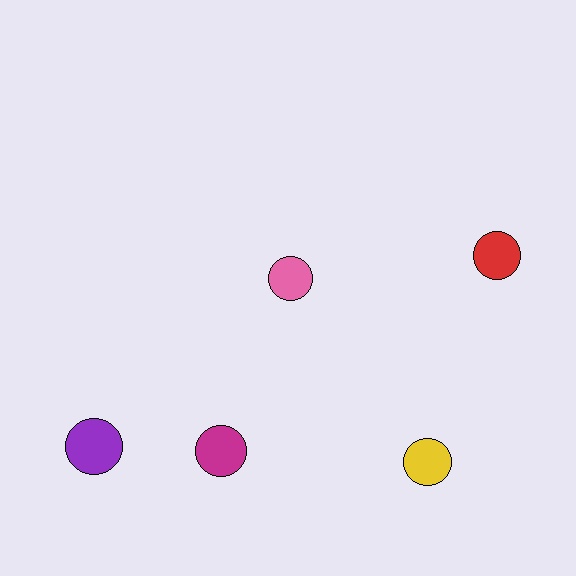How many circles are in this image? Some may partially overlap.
There are 5 circles.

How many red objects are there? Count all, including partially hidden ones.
There is 1 red object.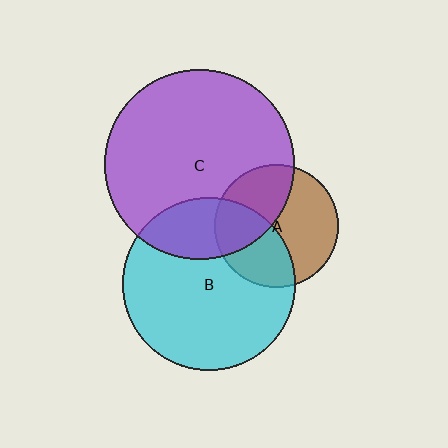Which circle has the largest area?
Circle C (purple).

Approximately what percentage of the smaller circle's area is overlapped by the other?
Approximately 25%.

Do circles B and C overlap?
Yes.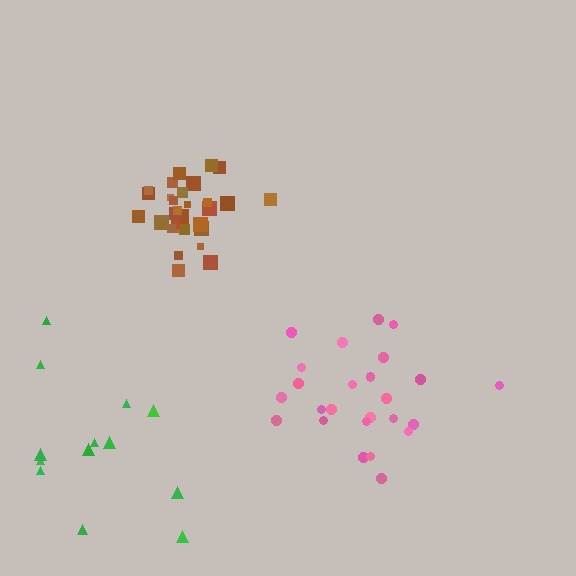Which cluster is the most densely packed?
Brown.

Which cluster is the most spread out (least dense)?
Green.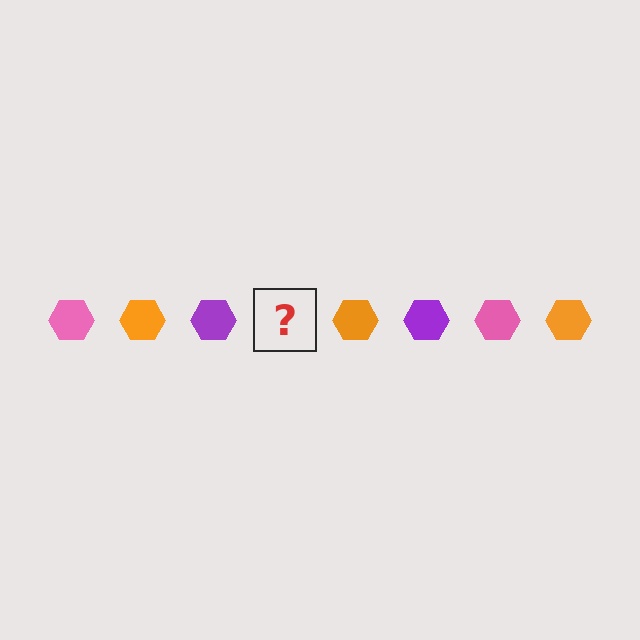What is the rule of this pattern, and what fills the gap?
The rule is that the pattern cycles through pink, orange, purple hexagons. The gap should be filled with a pink hexagon.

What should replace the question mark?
The question mark should be replaced with a pink hexagon.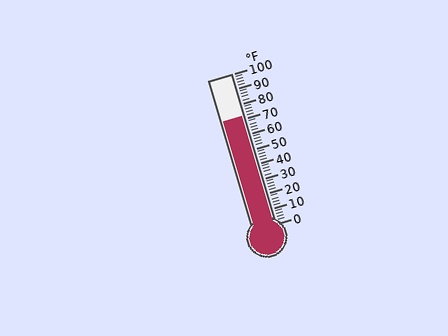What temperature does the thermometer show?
The thermometer shows approximately 72°F.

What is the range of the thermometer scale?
The thermometer scale ranges from 0°F to 100°F.